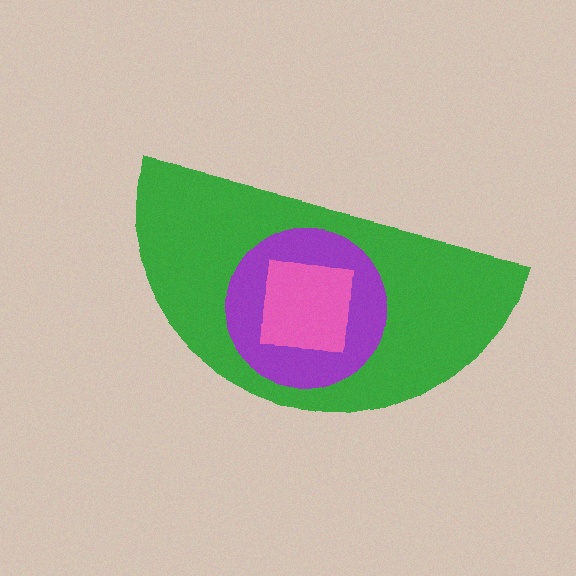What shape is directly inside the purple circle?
The pink square.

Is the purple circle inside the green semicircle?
Yes.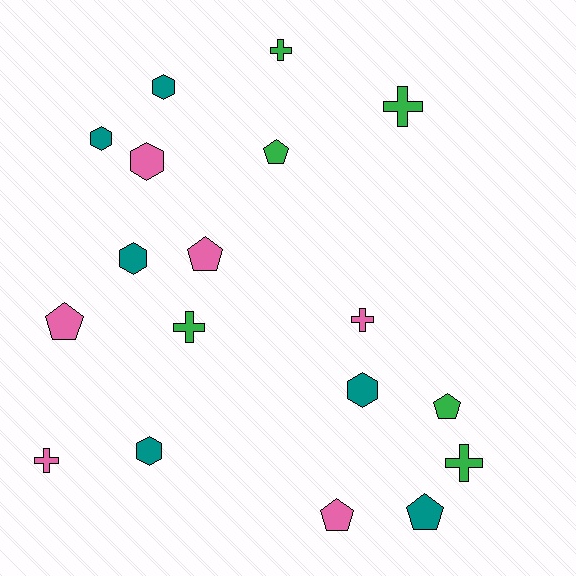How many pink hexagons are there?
There is 1 pink hexagon.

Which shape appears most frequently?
Pentagon, with 6 objects.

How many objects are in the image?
There are 18 objects.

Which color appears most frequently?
Green, with 6 objects.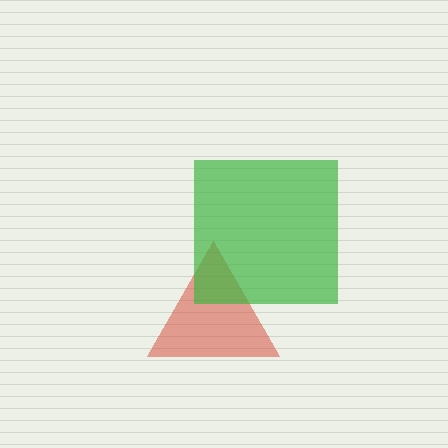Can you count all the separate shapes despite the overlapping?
Yes, there are 2 separate shapes.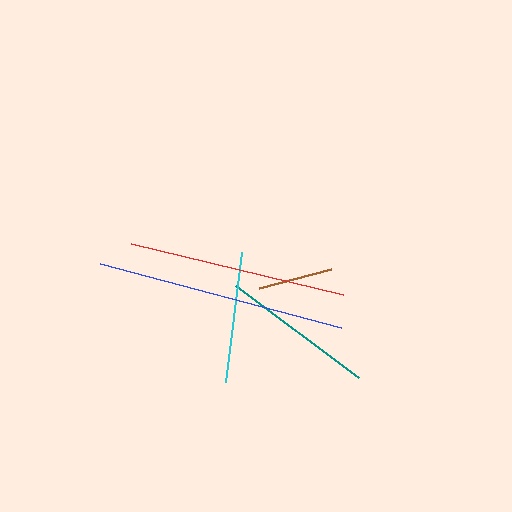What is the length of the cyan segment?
The cyan segment is approximately 131 pixels long.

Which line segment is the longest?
The blue line is the longest at approximately 250 pixels.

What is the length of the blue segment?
The blue segment is approximately 250 pixels long.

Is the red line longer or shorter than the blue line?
The blue line is longer than the red line.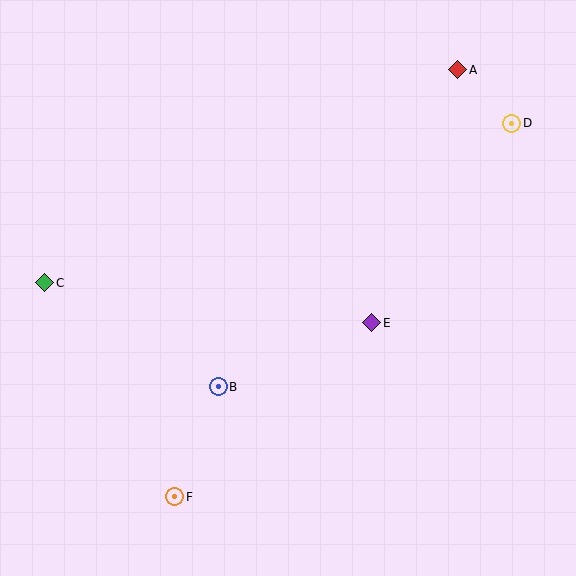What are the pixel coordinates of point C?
Point C is at (45, 283).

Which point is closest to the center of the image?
Point E at (372, 323) is closest to the center.